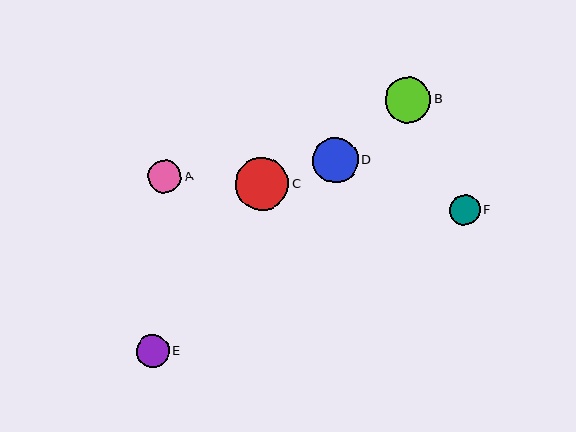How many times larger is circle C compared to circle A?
Circle C is approximately 1.6 times the size of circle A.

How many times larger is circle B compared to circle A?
Circle B is approximately 1.4 times the size of circle A.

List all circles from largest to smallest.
From largest to smallest: C, B, D, A, E, F.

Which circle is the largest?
Circle C is the largest with a size of approximately 53 pixels.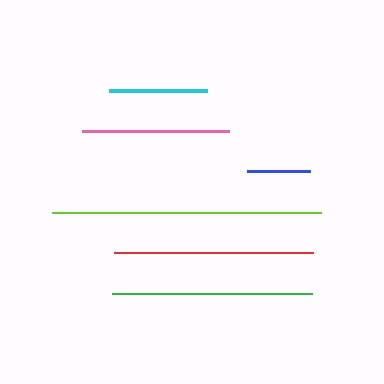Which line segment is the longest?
The lime line is the longest at approximately 269 pixels.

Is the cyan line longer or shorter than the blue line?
The cyan line is longer than the blue line.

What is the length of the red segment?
The red segment is approximately 198 pixels long.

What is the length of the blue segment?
The blue segment is approximately 63 pixels long.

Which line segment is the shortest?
The blue line is the shortest at approximately 63 pixels.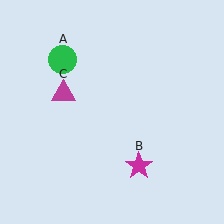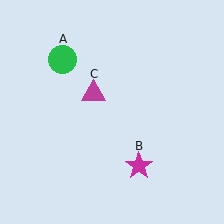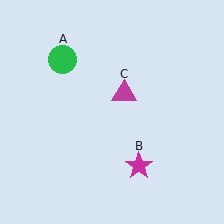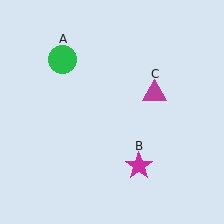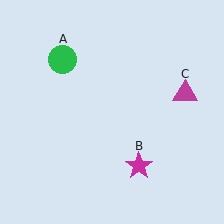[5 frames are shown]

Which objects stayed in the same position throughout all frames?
Green circle (object A) and magenta star (object B) remained stationary.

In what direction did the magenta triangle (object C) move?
The magenta triangle (object C) moved right.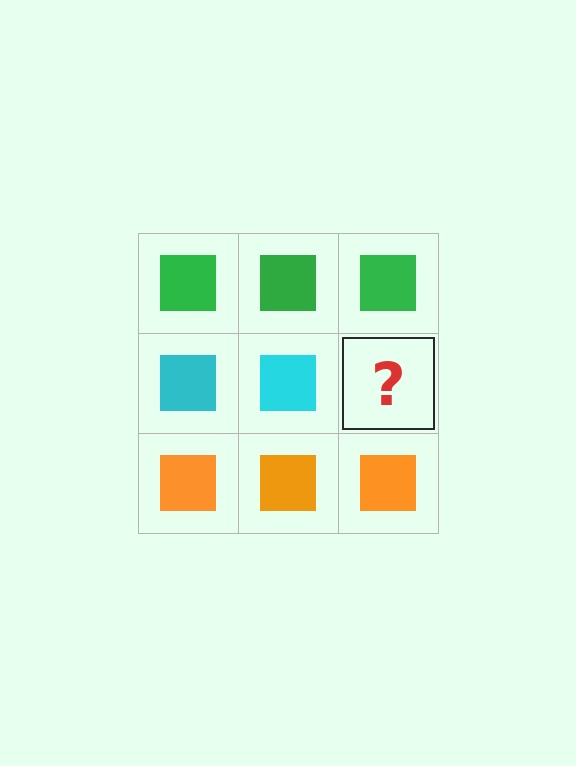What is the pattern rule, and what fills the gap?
The rule is that each row has a consistent color. The gap should be filled with a cyan square.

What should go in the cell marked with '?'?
The missing cell should contain a cyan square.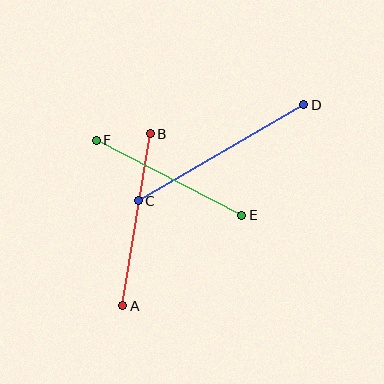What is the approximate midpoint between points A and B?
The midpoint is at approximately (137, 220) pixels.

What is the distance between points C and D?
The distance is approximately 191 pixels.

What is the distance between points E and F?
The distance is approximately 164 pixels.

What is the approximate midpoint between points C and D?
The midpoint is at approximately (221, 153) pixels.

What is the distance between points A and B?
The distance is approximately 174 pixels.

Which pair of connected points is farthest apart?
Points C and D are farthest apart.